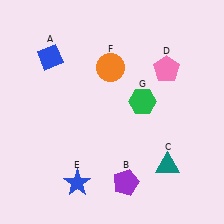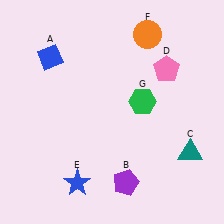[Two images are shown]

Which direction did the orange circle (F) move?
The orange circle (F) moved right.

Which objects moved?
The objects that moved are: the teal triangle (C), the orange circle (F).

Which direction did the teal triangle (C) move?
The teal triangle (C) moved right.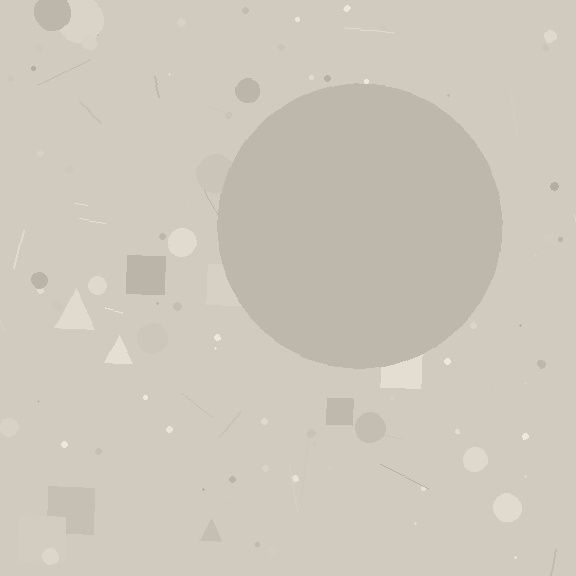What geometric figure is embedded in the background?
A circle is embedded in the background.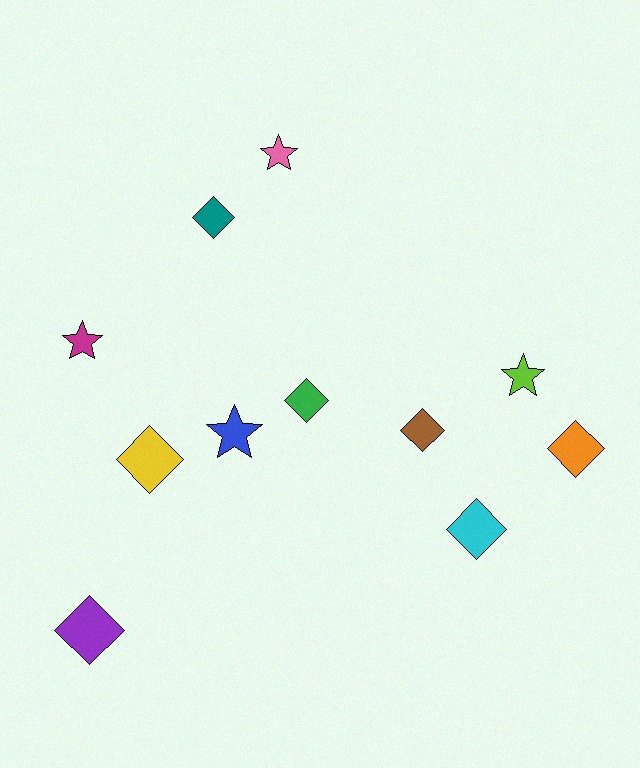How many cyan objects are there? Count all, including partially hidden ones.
There is 1 cyan object.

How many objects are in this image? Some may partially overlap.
There are 11 objects.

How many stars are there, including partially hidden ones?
There are 4 stars.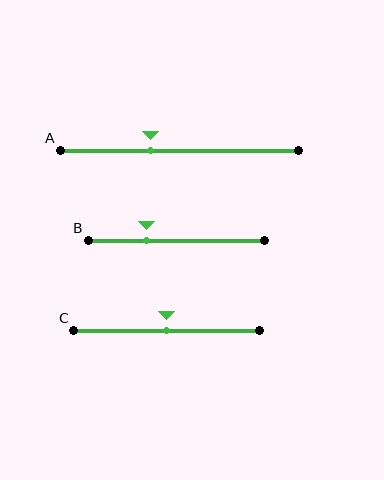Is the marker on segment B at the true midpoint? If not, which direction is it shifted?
No, the marker on segment B is shifted to the left by about 17% of the segment length.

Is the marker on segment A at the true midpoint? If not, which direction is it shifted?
No, the marker on segment A is shifted to the left by about 12% of the segment length.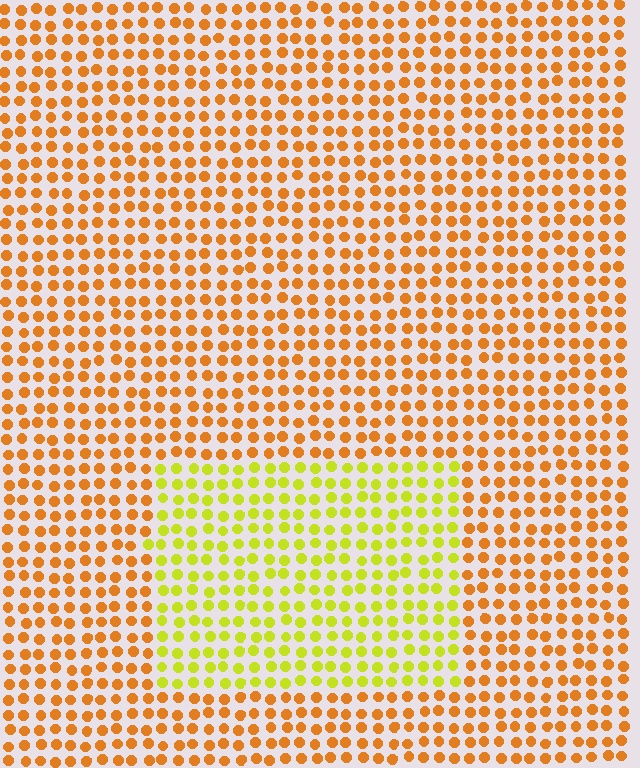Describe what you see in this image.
The image is filled with small orange elements in a uniform arrangement. A rectangle-shaped region is visible where the elements are tinted to a slightly different hue, forming a subtle color boundary.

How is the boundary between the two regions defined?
The boundary is defined purely by a slight shift in hue (about 41 degrees). Spacing, size, and orientation are identical on both sides.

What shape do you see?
I see a rectangle.